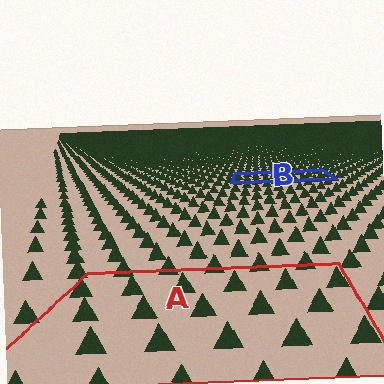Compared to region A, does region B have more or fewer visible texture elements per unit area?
Region B has more texture elements per unit area — they are packed more densely because it is farther away.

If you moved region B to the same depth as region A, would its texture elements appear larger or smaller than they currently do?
They would appear larger. At a closer depth, the same texture elements are projected at a bigger on-screen size.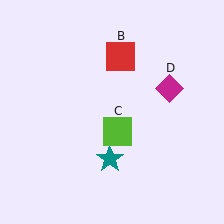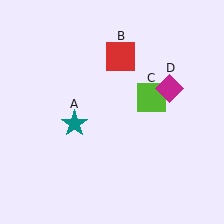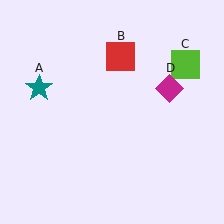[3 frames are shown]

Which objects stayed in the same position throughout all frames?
Red square (object B) and magenta diamond (object D) remained stationary.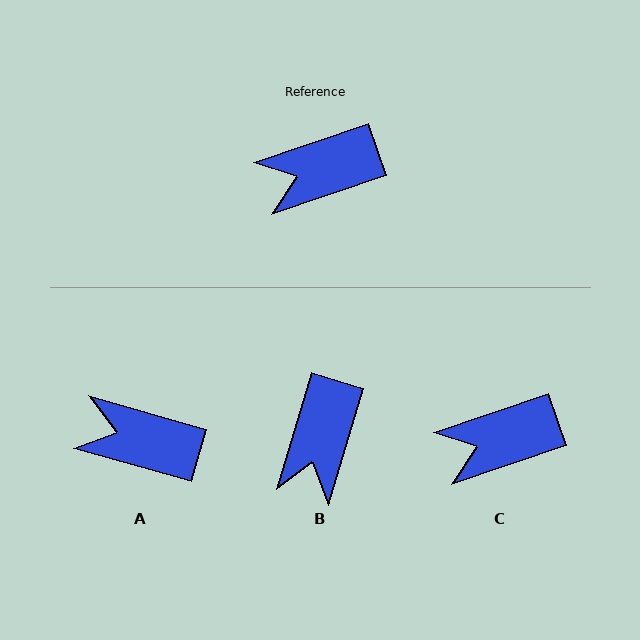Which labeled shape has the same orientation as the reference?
C.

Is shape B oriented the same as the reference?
No, it is off by about 54 degrees.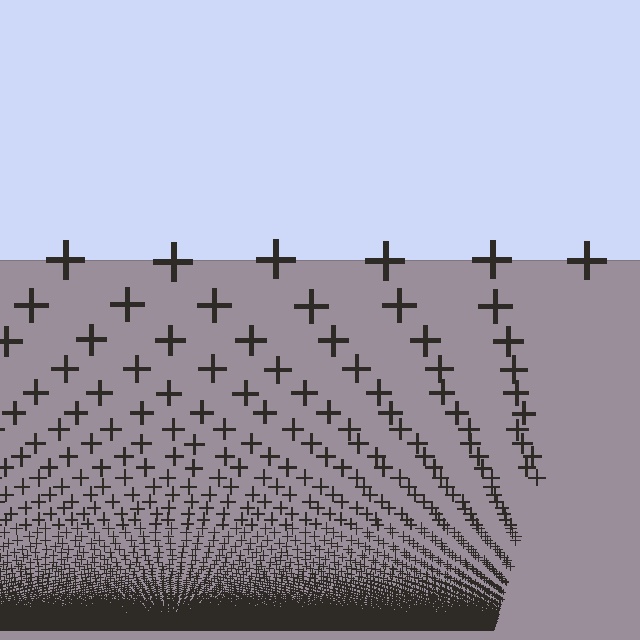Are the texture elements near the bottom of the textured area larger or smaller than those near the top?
Smaller. The gradient is inverted — elements near the bottom are smaller and denser.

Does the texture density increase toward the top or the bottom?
Density increases toward the bottom.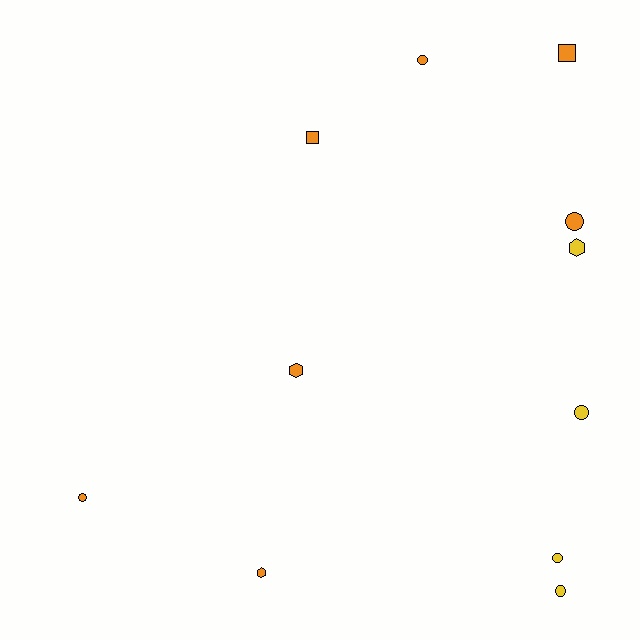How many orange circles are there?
There are 3 orange circles.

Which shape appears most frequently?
Circle, with 6 objects.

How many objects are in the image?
There are 11 objects.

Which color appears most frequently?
Orange, with 7 objects.